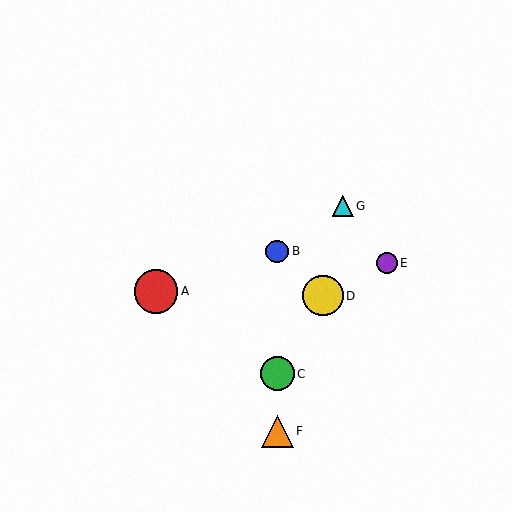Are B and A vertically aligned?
No, B is at x≈277 and A is at x≈156.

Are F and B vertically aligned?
Yes, both are at x≈277.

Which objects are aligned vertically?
Objects B, C, F are aligned vertically.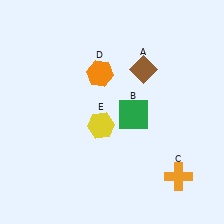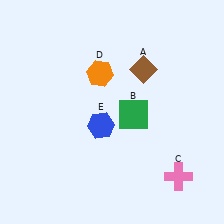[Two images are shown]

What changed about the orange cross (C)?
In Image 1, C is orange. In Image 2, it changed to pink.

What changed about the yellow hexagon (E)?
In Image 1, E is yellow. In Image 2, it changed to blue.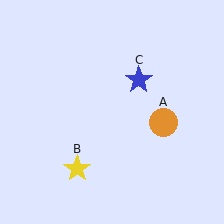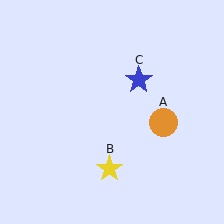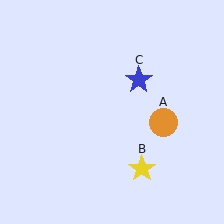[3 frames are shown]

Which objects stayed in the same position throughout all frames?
Orange circle (object A) and blue star (object C) remained stationary.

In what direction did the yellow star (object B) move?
The yellow star (object B) moved right.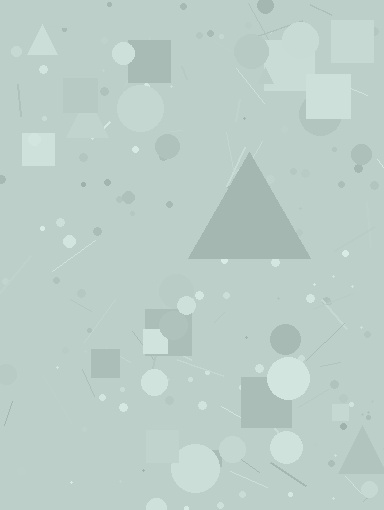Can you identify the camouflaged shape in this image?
The camouflaged shape is a triangle.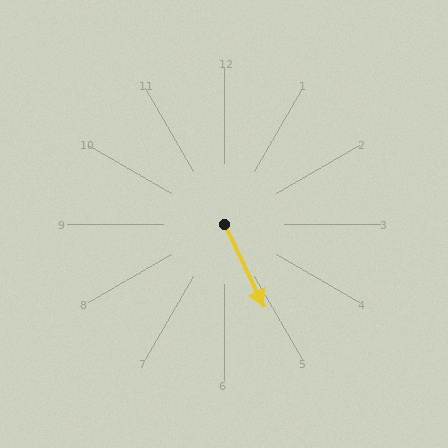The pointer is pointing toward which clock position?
Roughly 5 o'clock.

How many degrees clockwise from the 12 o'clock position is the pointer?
Approximately 154 degrees.